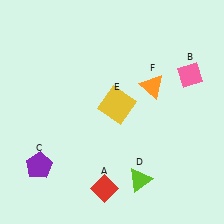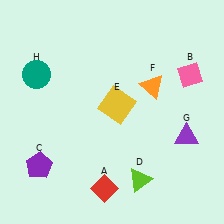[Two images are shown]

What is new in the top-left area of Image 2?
A teal circle (H) was added in the top-left area of Image 2.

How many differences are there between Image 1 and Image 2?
There are 2 differences between the two images.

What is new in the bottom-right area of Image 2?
A purple triangle (G) was added in the bottom-right area of Image 2.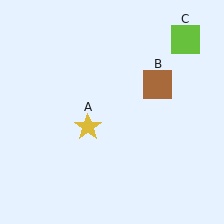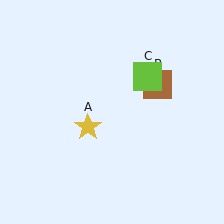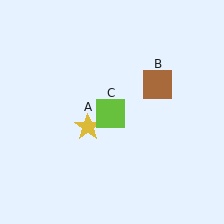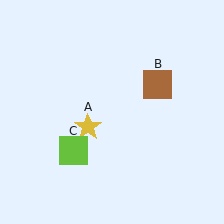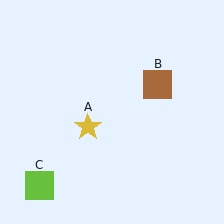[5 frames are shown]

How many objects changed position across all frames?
1 object changed position: lime square (object C).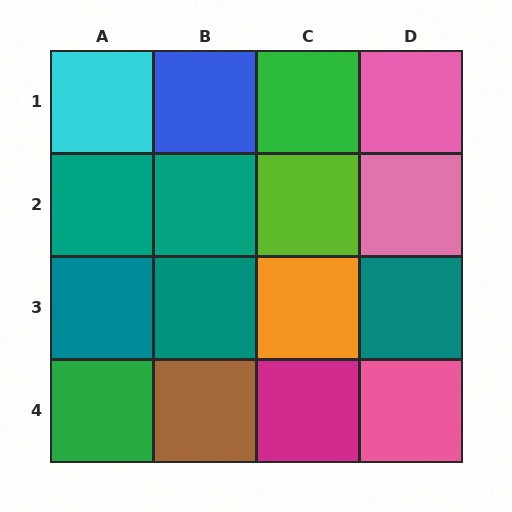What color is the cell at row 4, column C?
Magenta.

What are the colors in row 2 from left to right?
Teal, teal, lime, pink.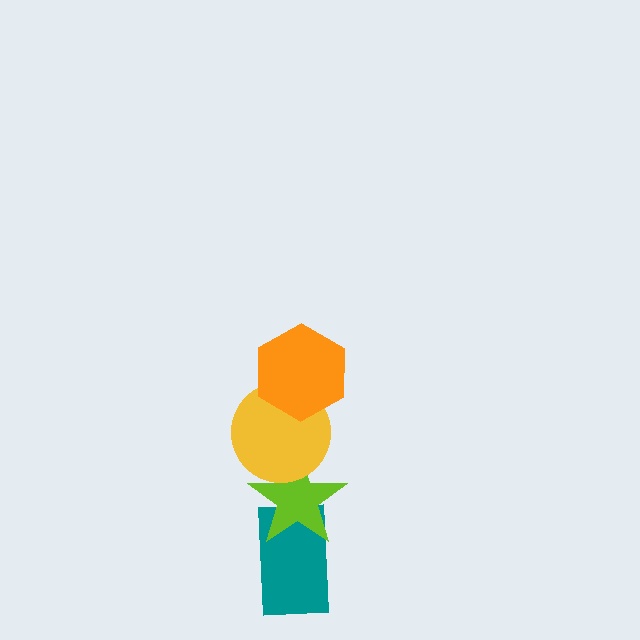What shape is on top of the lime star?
The yellow circle is on top of the lime star.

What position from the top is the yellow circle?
The yellow circle is 2nd from the top.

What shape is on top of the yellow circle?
The orange hexagon is on top of the yellow circle.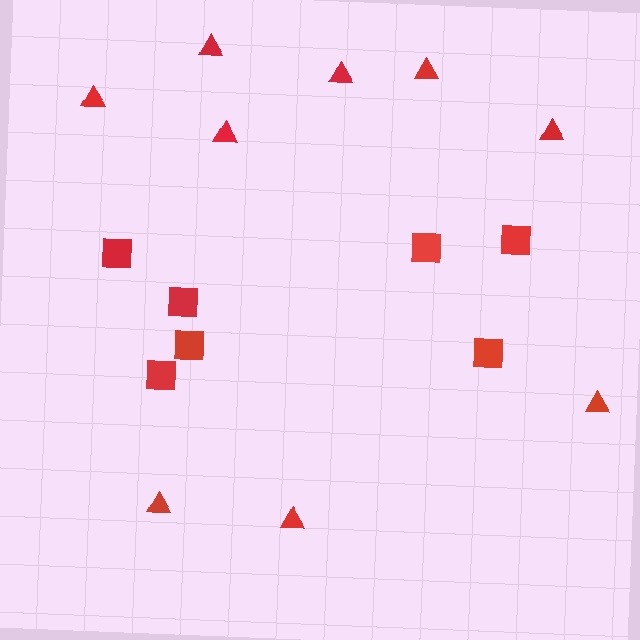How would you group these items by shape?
There are 2 groups: one group of squares (7) and one group of triangles (9).